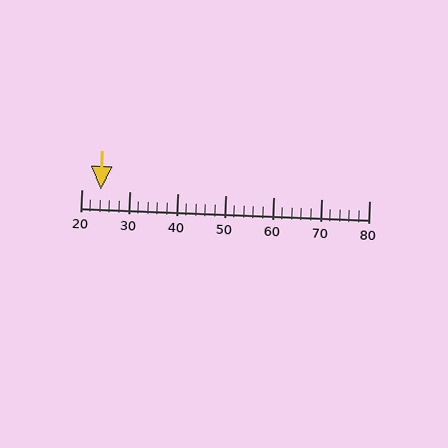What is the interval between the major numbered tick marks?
The major tick marks are spaced 10 units apart.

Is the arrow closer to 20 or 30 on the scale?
The arrow is closer to 20.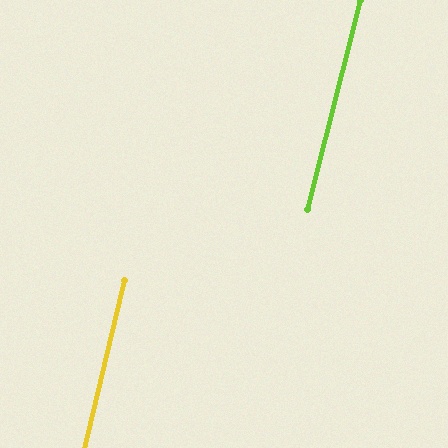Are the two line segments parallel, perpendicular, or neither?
Parallel — their directions differ by only 0.8°.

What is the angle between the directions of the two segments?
Approximately 1 degree.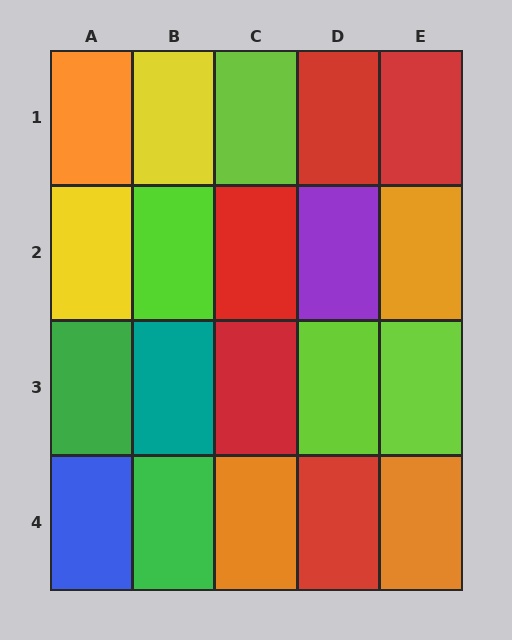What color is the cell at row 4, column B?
Green.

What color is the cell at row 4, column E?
Orange.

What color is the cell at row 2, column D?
Purple.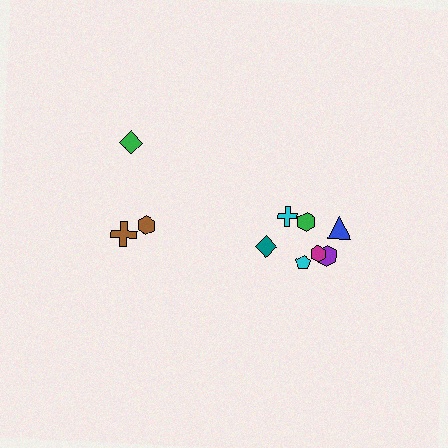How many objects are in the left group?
There are 3 objects.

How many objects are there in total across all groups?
There are 10 objects.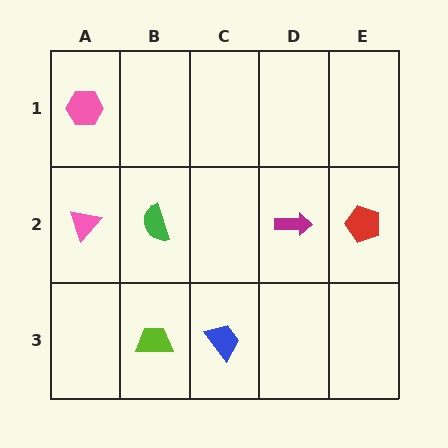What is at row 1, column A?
A pink hexagon.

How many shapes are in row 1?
1 shape.